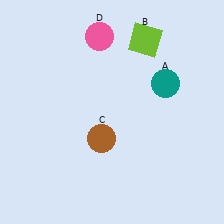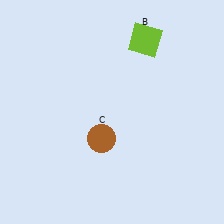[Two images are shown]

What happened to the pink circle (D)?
The pink circle (D) was removed in Image 2. It was in the top-left area of Image 1.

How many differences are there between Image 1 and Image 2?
There are 2 differences between the two images.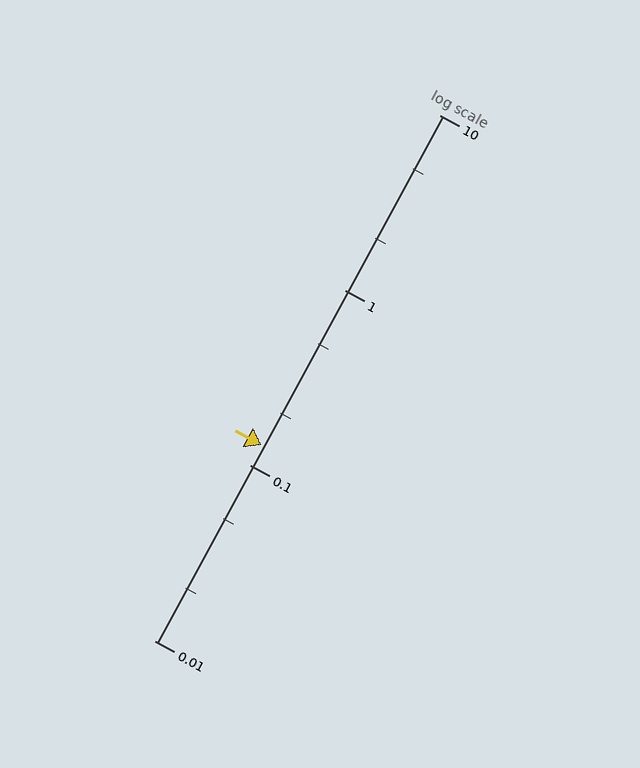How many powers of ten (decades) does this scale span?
The scale spans 3 decades, from 0.01 to 10.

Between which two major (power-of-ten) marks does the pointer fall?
The pointer is between 0.1 and 1.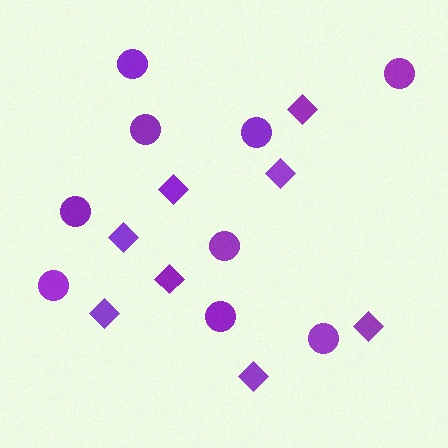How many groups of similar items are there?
There are 2 groups: one group of circles (9) and one group of diamonds (8).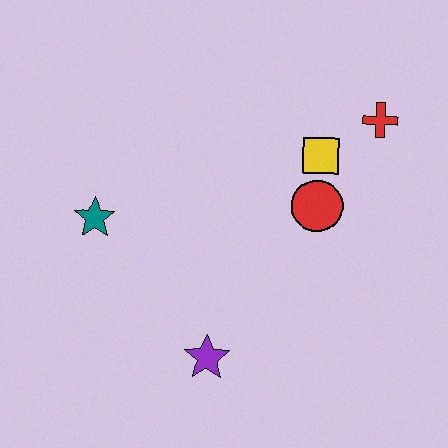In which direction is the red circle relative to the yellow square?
The red circle is below the yellow square.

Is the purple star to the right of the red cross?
No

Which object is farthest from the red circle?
The teal star is farthest from the red circle.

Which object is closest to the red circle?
The yellow square is closest to the red circle.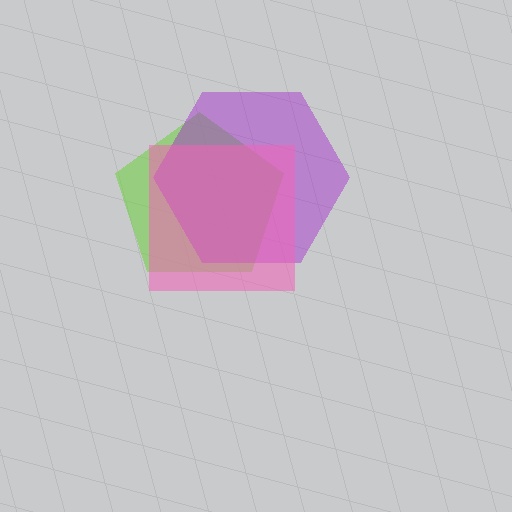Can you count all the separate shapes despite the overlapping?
Yes, there are 3 separate shapes.